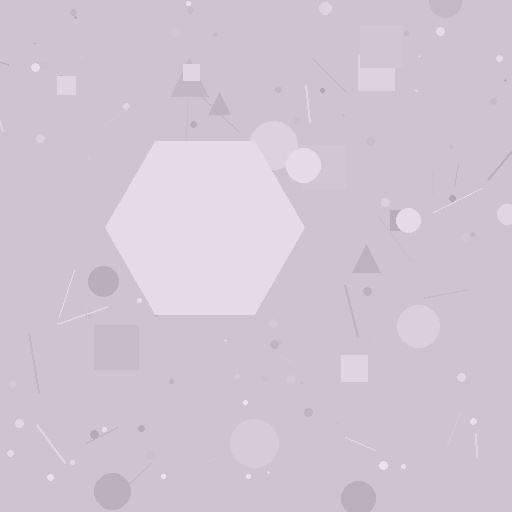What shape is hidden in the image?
A hexagon is hidden in the image.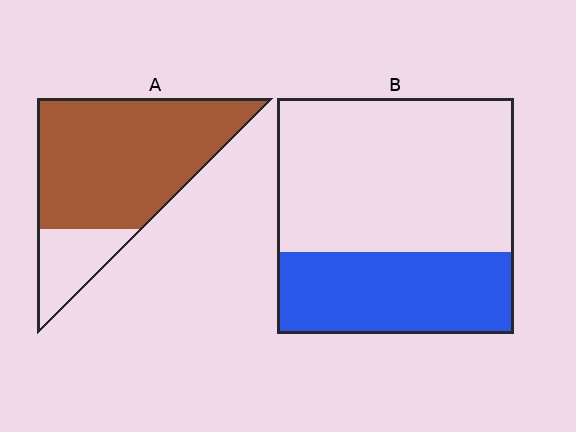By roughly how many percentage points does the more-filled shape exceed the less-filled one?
By roughly 45 percentage points (A over B).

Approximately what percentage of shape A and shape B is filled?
A is approximately 80% and B is approximately 35%.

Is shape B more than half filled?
No.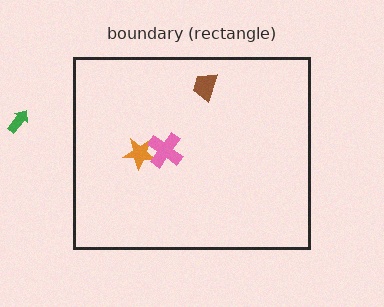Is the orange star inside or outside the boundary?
Inside.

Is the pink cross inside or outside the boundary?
Inside.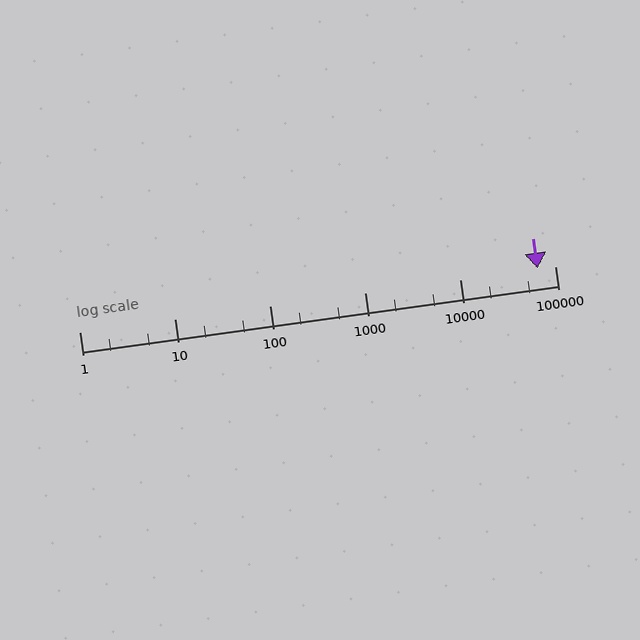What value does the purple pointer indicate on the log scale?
The pointer indicates approximately 65000.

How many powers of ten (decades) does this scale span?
The scale spans 5 decades, from 1 to 100000.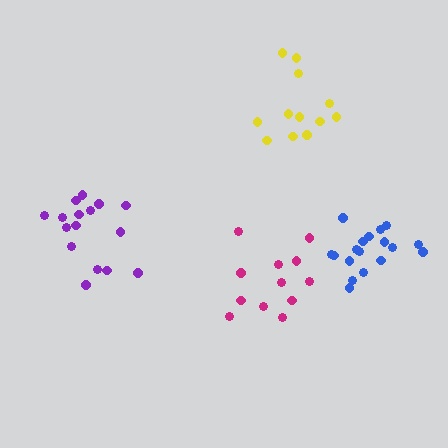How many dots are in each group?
Group 1: 12 dots, Group 2: 12 dots, Group 3: 16 dots, Group 4: 18 dots (58 total).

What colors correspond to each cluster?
The clusters are colored: magenta, yellow, purple, blue.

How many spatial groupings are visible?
There are 4 spatial groupings.